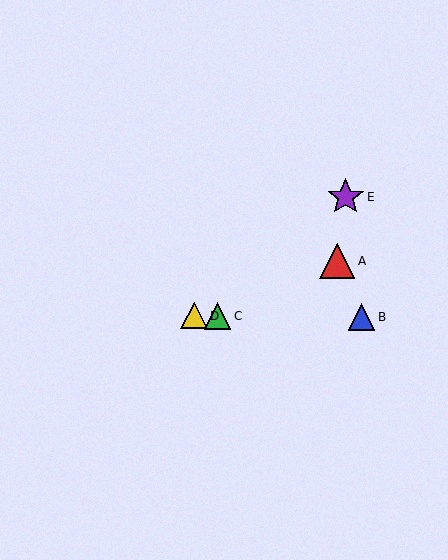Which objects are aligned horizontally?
Objects B, C, D are aligned horizontally.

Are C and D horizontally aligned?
Yes, both are at y≈316.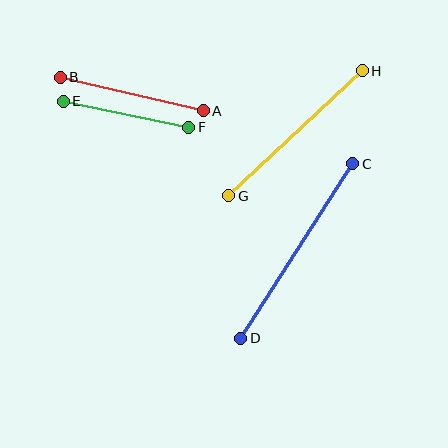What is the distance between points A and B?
The distance is approximately 147 pixels.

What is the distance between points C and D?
The distance is approximately 208 pixels.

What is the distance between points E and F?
The distance is approximately 128 pixels.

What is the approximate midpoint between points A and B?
The midpoint is at approximately (132, 94) pixels.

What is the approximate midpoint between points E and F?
The midpoint is at approximately (126, 114) pixels.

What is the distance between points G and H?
The distance is approximately 183 pixels.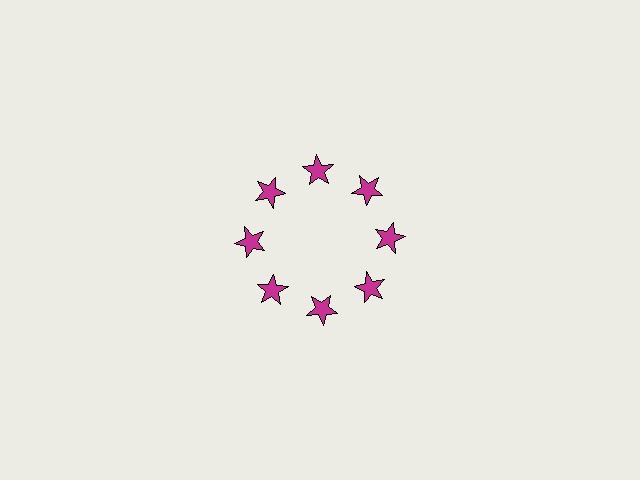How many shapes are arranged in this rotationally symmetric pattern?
There are 8 shapes, arranged in 8 groups of 1.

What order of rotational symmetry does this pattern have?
This pattern has 8-fold rotational symmetry.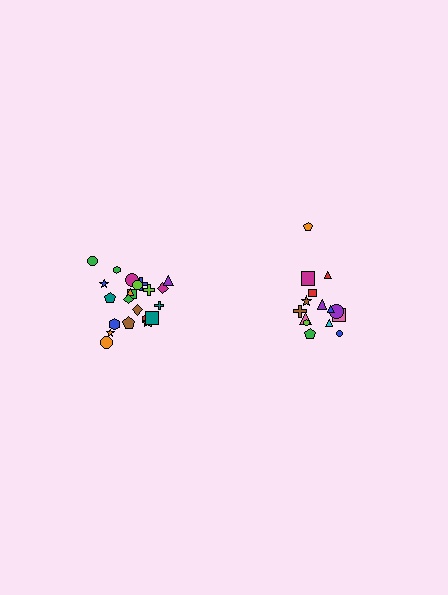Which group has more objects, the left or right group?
The left group.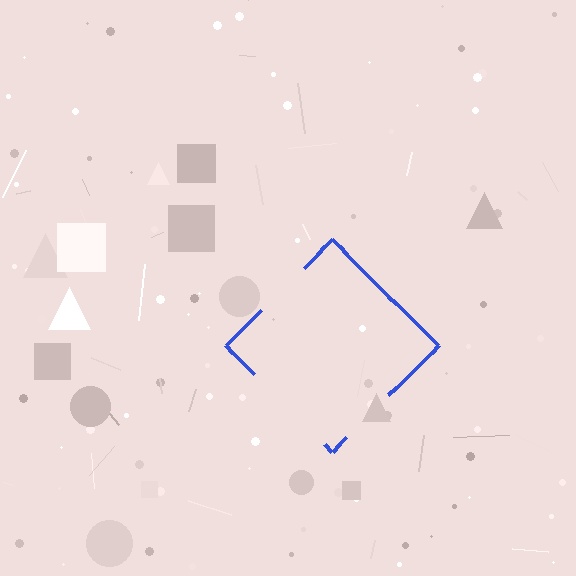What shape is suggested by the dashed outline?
The dashed outline suggests a diamond.